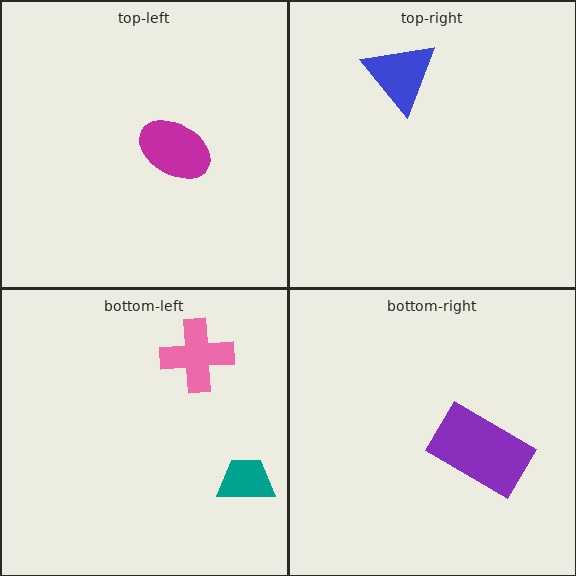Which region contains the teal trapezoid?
The bottom-left region.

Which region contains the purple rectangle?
The bottom-right region.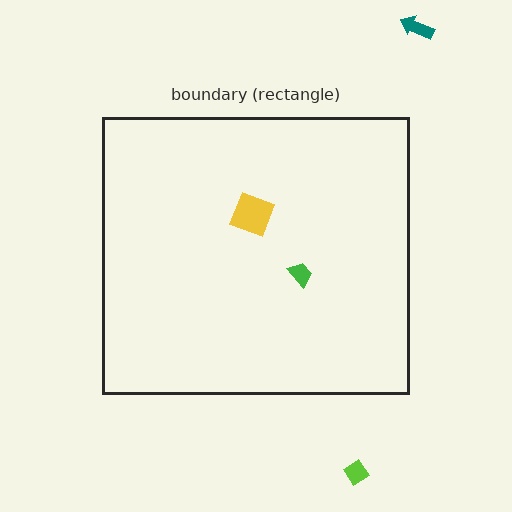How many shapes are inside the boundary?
2 inside, 2 outside.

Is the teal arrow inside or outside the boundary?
Outside.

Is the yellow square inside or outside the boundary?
Inside.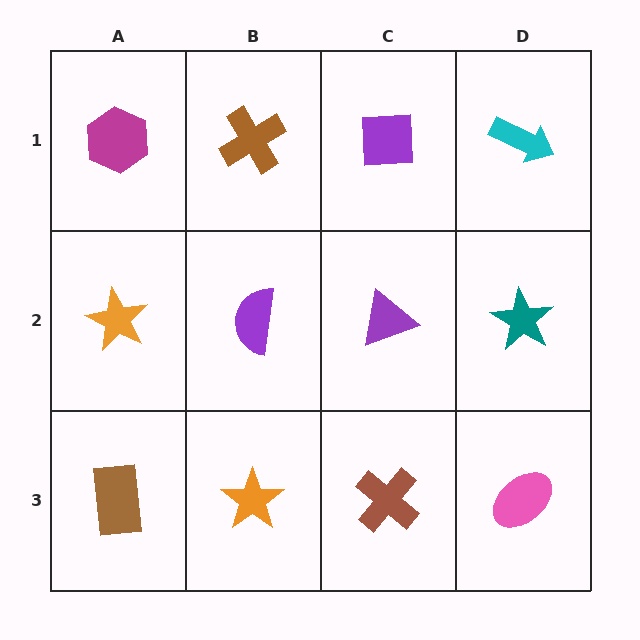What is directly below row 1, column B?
A purple semicircle.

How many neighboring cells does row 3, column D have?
2.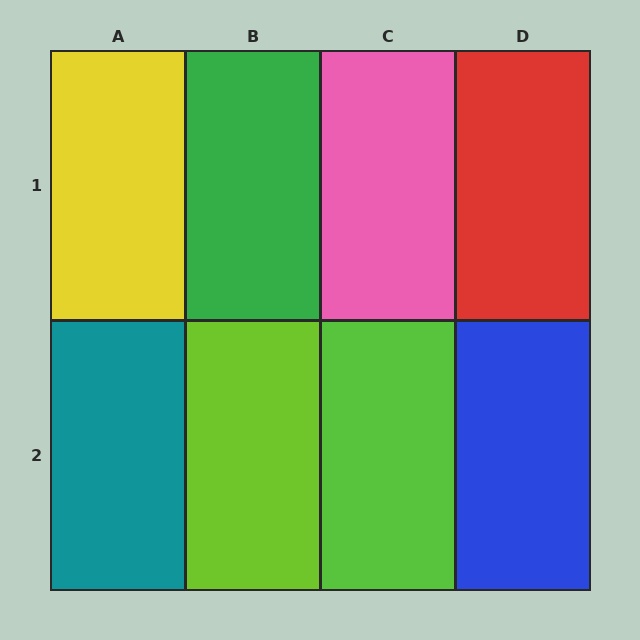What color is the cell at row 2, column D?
Blue.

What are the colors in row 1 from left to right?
Yellow, green, pink, red.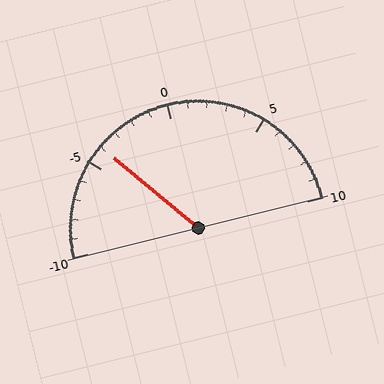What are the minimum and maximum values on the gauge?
The gauge ranges from -10 to 10.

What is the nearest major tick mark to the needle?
The nearest major tick mark is -5.